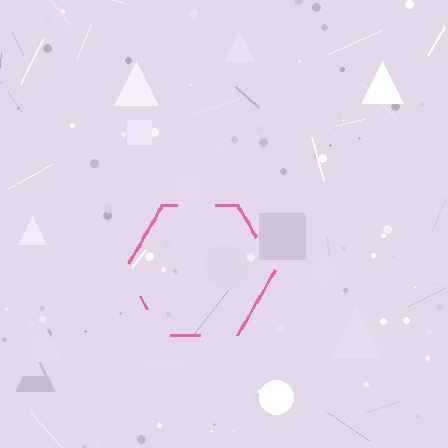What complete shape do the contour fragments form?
The contour fragments form a hexagon.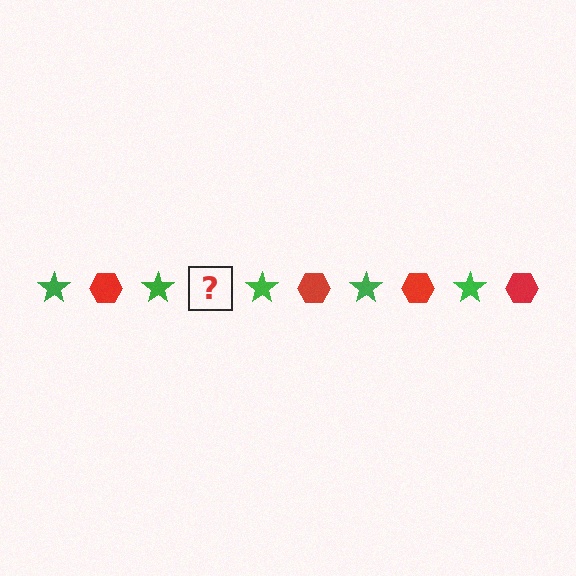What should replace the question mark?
The question mark should be replaced with a red hexagon.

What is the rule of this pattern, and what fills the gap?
The rule is that the pattern alternates between green star and red hexagon. The gap should be filled with a red hexagon.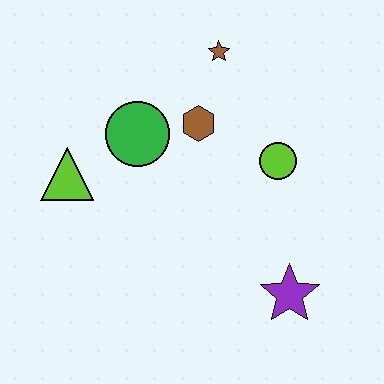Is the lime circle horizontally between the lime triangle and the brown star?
No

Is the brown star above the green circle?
Yes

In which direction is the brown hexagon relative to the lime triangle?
The brown hexagon is to the right of the lime triangle.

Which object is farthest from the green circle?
The purple star is farthest from the green circle.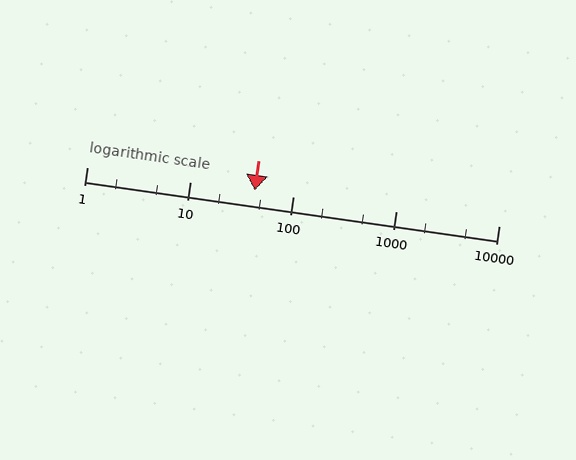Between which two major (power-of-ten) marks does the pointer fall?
The pointer is between 10 and 100.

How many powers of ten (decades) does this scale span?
The scale spans 4 decades, from 1 to 10000.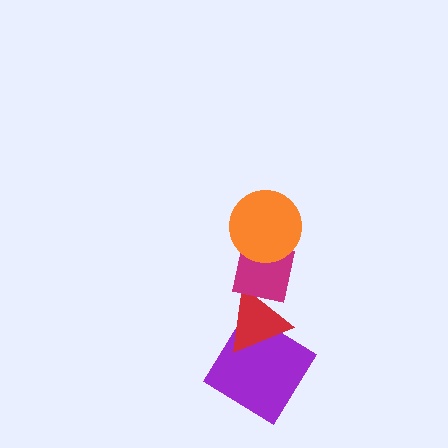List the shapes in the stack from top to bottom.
From top to bottom: the orange circle, the magenta square, the red triangle, the purple diamond.